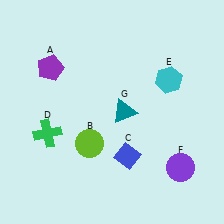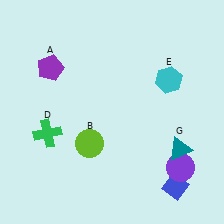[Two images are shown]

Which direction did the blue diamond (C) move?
The blue diamond (C) moved right.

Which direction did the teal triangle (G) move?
The teal triangle (G) moved right.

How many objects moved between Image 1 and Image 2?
2 objects moved between the two images.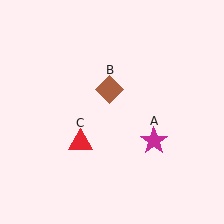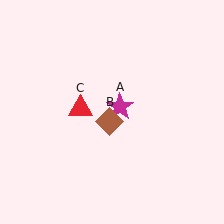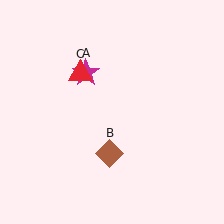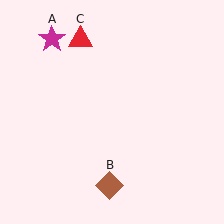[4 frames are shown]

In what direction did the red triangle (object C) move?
The red triangle (object C) moved up.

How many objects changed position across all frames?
3 objects changed position: magenta star (object A), brown diamond (object B), red triangle (object C).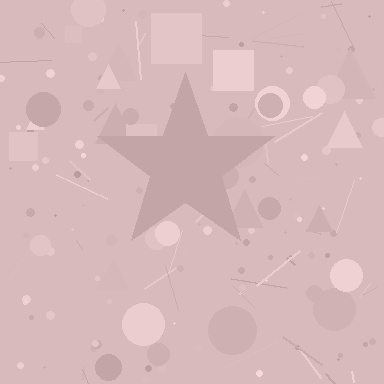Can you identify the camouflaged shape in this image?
The camouflaged shape is a star.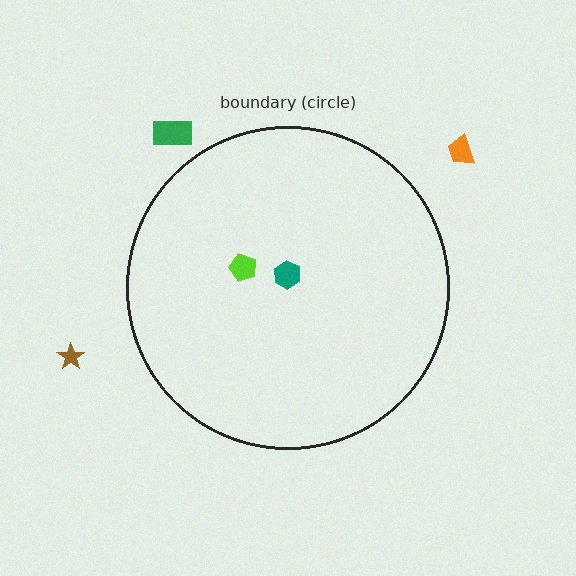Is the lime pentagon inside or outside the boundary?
Inside.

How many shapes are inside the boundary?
2 inside, 3 outside.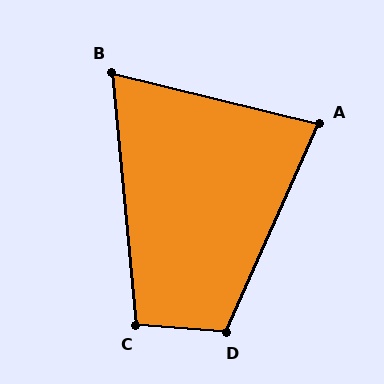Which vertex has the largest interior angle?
D, at approximately 109 degrees.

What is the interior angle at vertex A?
Approximately 80 degrees (acute).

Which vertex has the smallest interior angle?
B, at approximately 71 degrees.